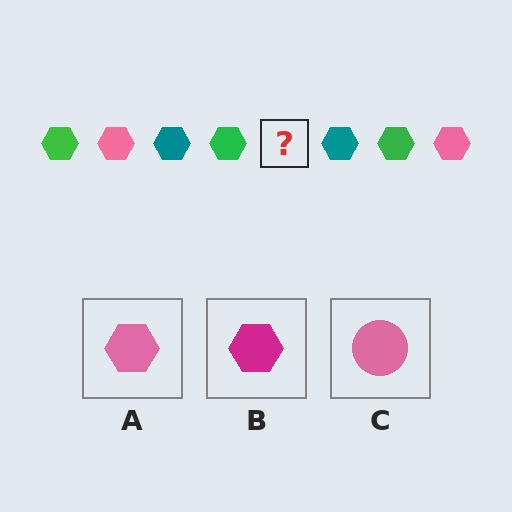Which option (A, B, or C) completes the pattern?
A.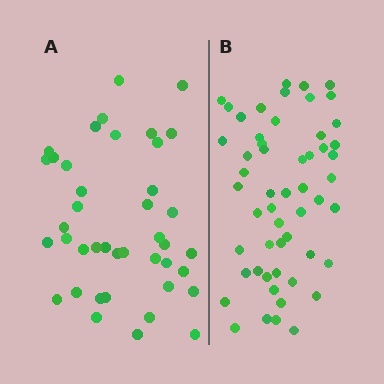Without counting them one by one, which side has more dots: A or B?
Region B (the right region) has more dots.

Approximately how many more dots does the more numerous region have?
Region B has approximately 15 more dots than region A.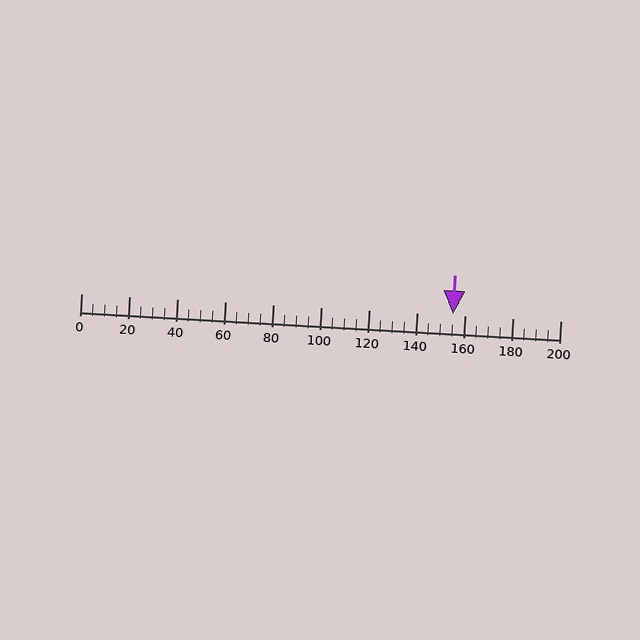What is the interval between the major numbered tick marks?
The major tick marks are spaced 20 units apart.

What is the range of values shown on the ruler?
The ruler shows values from 0 to 200.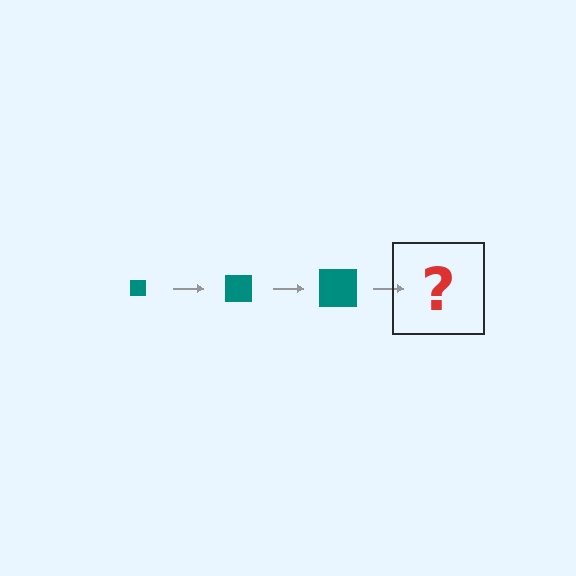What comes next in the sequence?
The next element should be a teal square, larger than the previous one.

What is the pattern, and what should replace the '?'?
The pattern is that the square gets progressively larger each step. The '?' should be a teal square, larger than the previous one.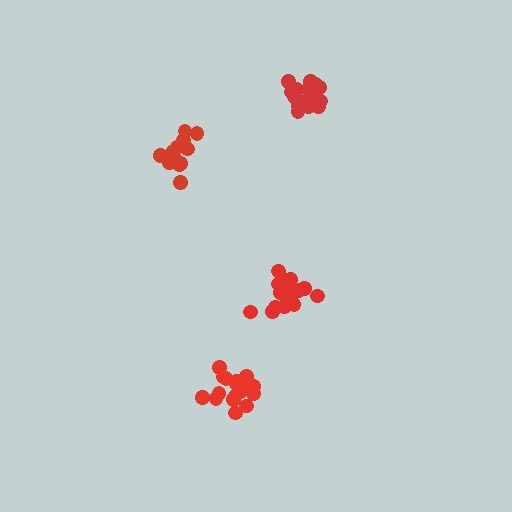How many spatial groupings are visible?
There are 4 spatial groupings.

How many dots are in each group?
Group 1: 17 dots, Group 2: 13 dots, Group 3: 18 dots, Group 4: 18 dots (66 total).